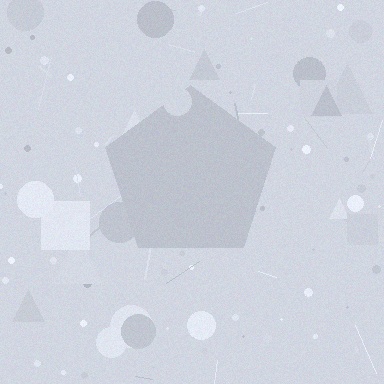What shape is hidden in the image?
A pentagon is hidden in the image.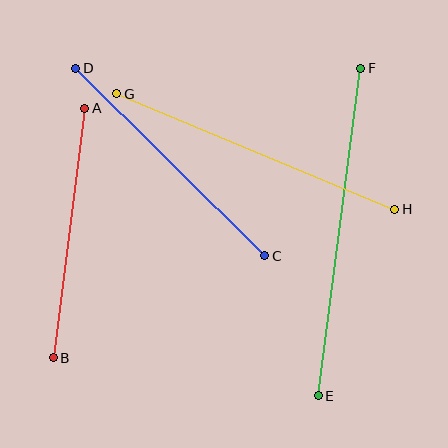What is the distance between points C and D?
The distance is approximately 266 pixels.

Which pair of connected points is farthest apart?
Points E and F are farthest apart.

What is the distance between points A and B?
The distance is approximately 252 pixels.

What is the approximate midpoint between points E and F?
The midpoint is at approximately (339, 232) pixels.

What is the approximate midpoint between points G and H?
The midpoint is at approximately (256, 151) pixels.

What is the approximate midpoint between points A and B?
The midpoint is at approximately (69, 233) pixels.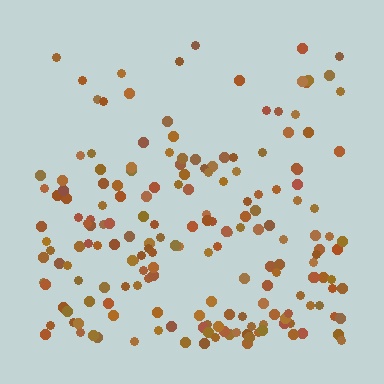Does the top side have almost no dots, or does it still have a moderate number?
Still a moderate number, just noticeably fewer than the bottom.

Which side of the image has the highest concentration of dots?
The bottom.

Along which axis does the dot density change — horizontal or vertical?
Vertical.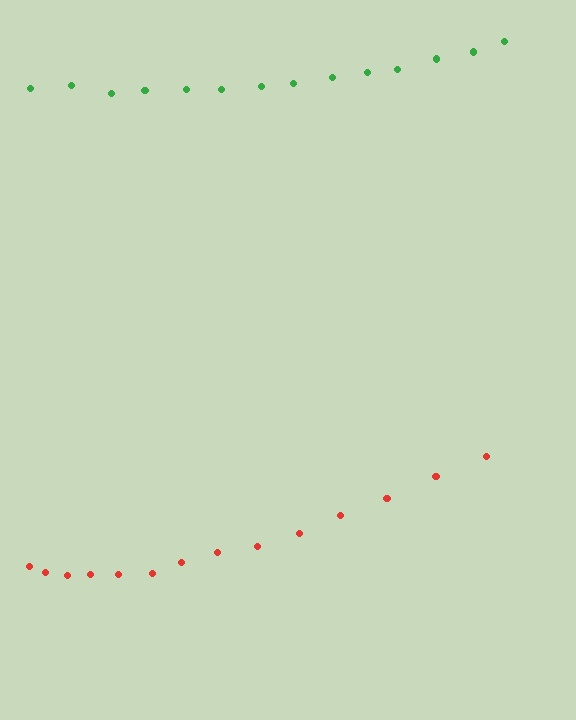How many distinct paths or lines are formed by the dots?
There are 2 distinct paths.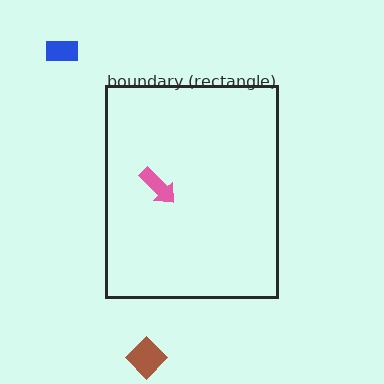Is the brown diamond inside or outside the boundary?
Outside.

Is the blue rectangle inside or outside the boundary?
Outside.